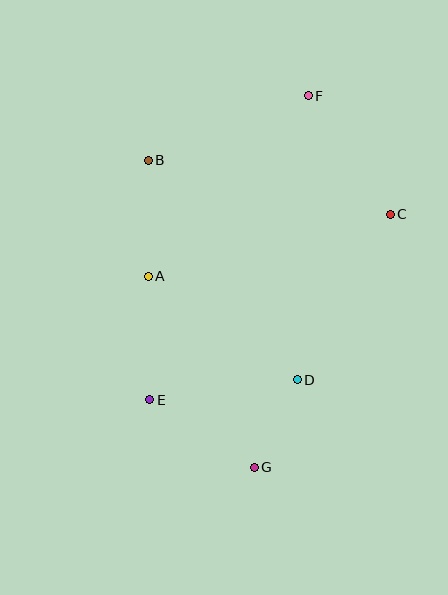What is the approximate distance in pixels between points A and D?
The distance between A and D is approximately 181 pixels.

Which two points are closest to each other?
Points D and G are closest to each other.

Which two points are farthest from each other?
Points F and G are farthest from each other.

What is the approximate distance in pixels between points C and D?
The distance between C and D is approximately 190 pixels.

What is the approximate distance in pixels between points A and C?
The distance between A and C is approximately 250 pixels.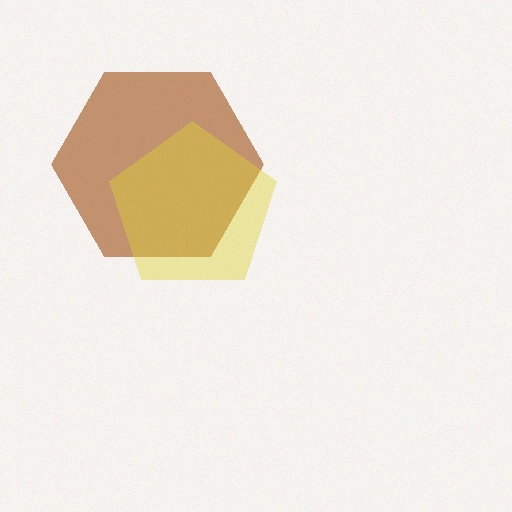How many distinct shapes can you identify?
There are 2 distinct shapes: a brown hexagon, a yellow pentagon.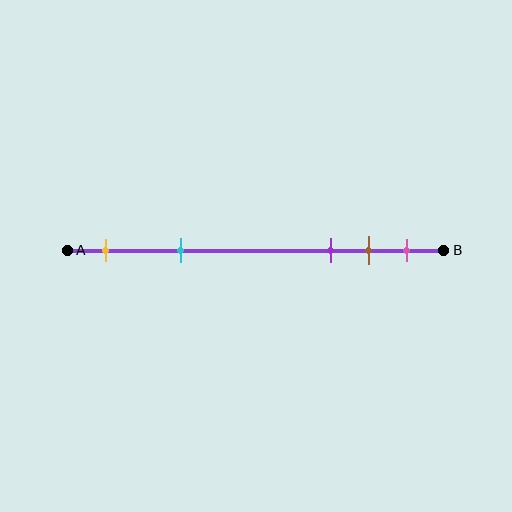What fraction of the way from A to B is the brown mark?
The brown mark is approximately 80% (0.8) of the way from A to B.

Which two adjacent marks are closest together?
The brown and pink marks are the closest adjacent pair.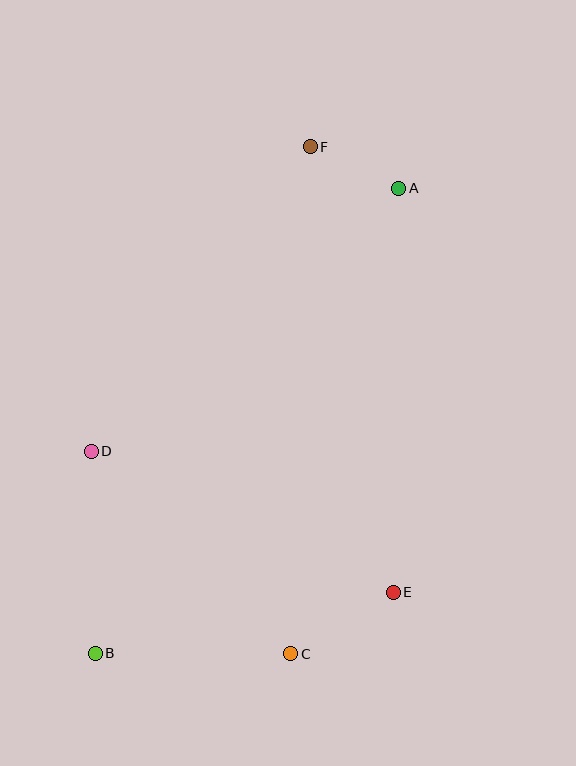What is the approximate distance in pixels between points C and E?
The distance between C and E is approximately 120 pixels.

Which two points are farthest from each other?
Points A and B are farthest from each other.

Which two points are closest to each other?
Points A and F are closest to each other.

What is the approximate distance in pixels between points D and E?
The distance between D and E is approximately 333 pixels.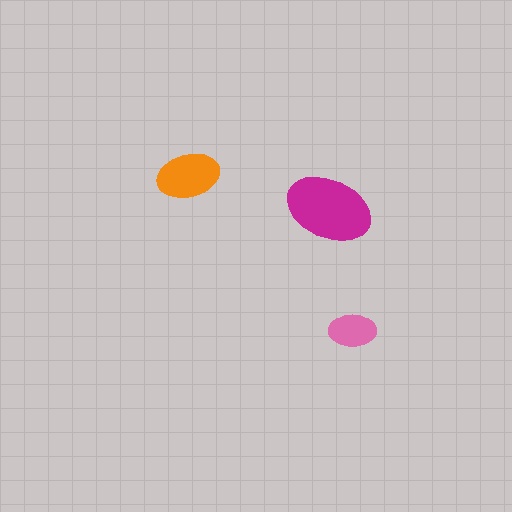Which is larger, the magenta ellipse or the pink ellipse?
The magenta one.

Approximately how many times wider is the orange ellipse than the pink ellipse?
About 1.5 times wider.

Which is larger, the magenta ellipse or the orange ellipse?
The magenta one.